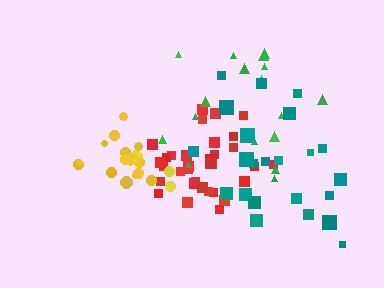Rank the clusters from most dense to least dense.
yellow, red, green, teal.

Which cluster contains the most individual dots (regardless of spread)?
Red (33).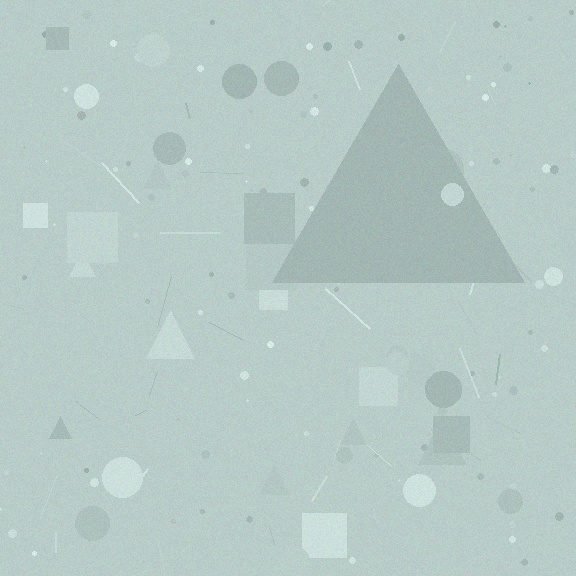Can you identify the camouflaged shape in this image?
The camouflaged shape is a triangle.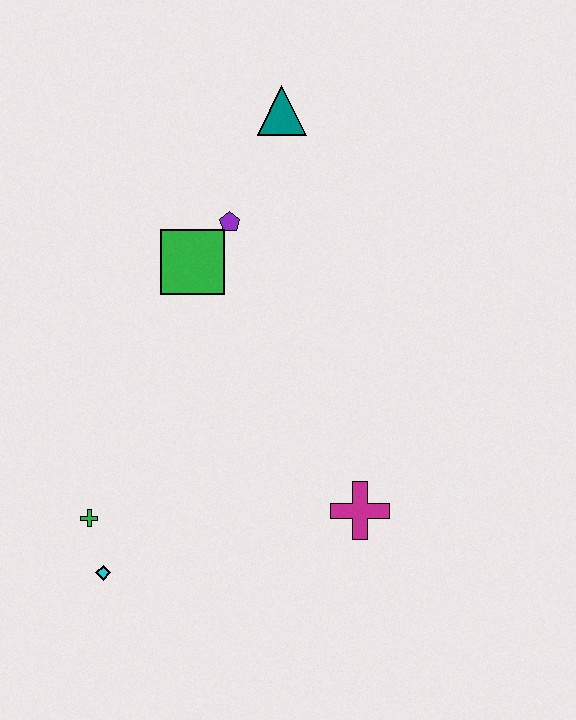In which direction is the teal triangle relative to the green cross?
The teal triangle is above the green cross.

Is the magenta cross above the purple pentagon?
No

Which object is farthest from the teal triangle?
The cyan diamond is farthest from the teal triangle.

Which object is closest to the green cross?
The cyan diamond is closest to the green cross.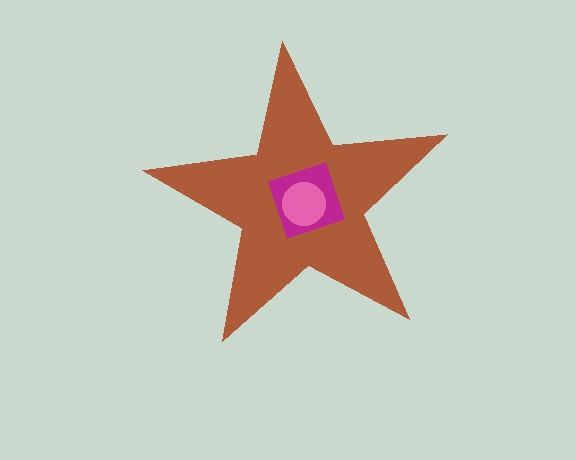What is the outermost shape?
The brown star.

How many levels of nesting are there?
3.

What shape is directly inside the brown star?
The magenta square.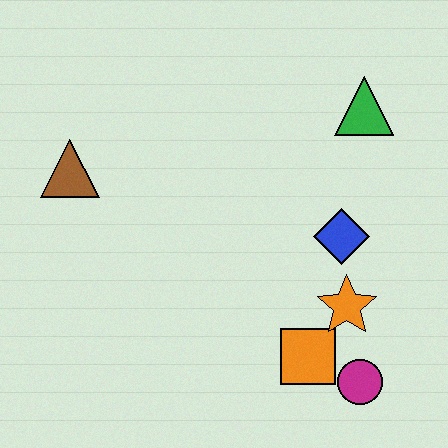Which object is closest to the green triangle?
The blue diamond is closest to the green triangle.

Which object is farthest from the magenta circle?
The brown triangle is farthest from the magenta circle.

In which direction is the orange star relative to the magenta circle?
The orange star is above the magenta circle.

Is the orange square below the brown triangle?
Yes